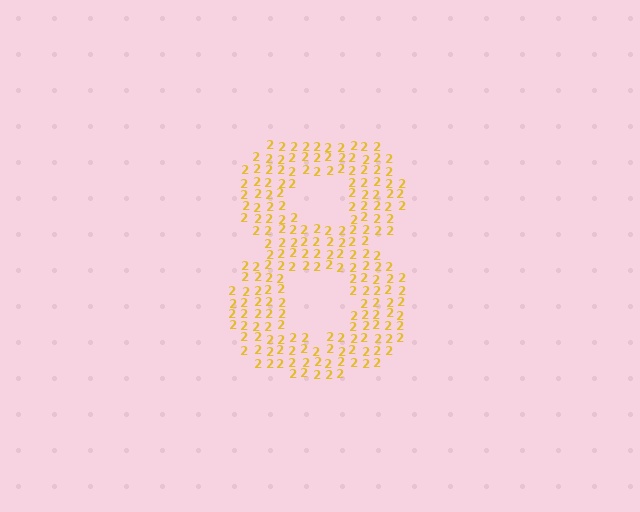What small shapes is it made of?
It is made of small digit 2's.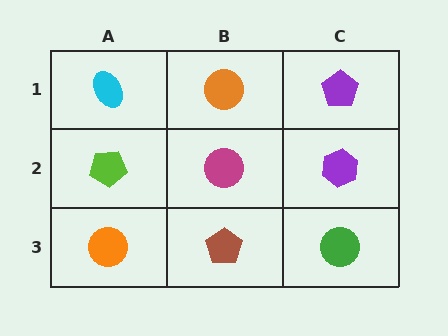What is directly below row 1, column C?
A purple hexagon.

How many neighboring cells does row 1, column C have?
2.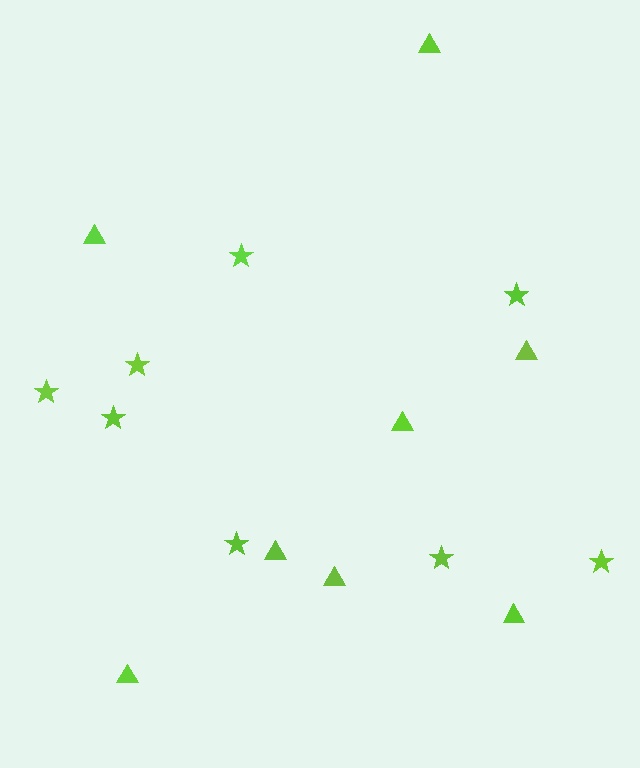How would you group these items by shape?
There are 2 groups: one group of triangles (8) and one group of stars (8).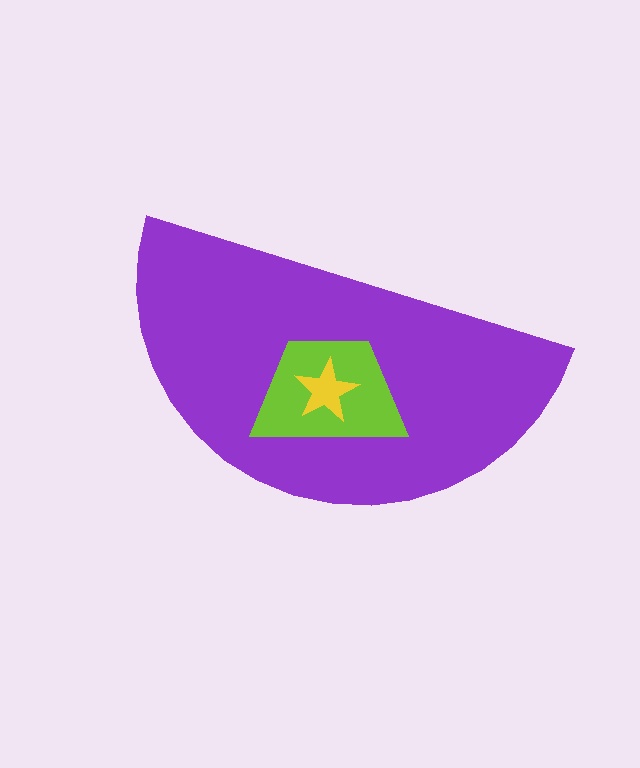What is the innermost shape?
The yellow star.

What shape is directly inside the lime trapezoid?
The yellow star.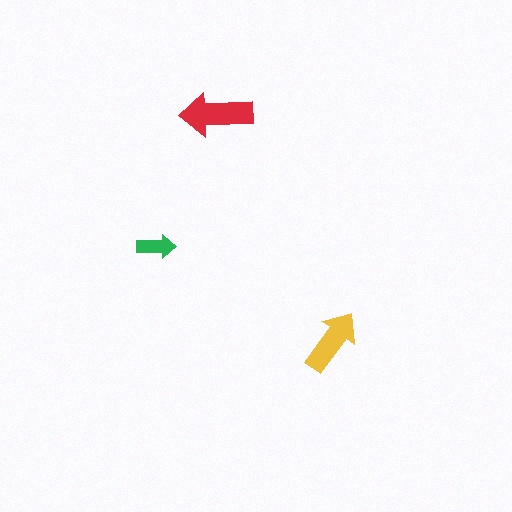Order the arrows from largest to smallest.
the red one, the yellow one, the green one.